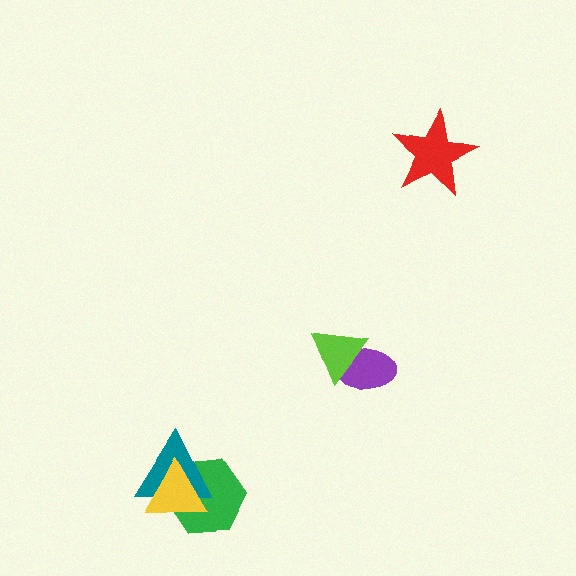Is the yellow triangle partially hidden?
No, no other shape covers it.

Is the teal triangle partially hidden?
Yes, it is partially covered by another shape.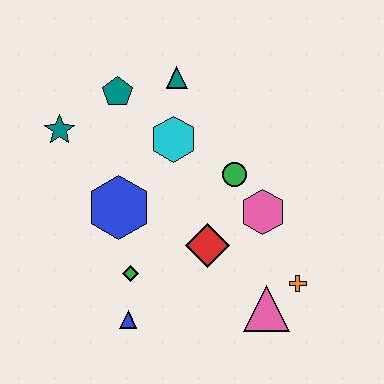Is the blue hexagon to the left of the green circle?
Yes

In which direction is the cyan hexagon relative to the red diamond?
The cyan hexagon is above the red diamond.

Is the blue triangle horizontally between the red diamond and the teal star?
Yes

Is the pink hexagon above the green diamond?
Yes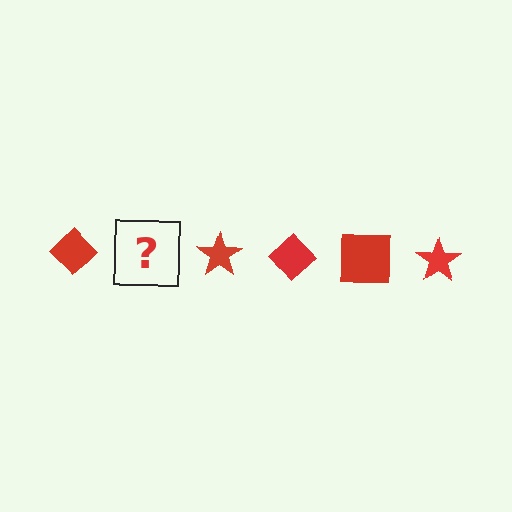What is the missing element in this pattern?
The missing element is a red square.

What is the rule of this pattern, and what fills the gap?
The rule is that the pattern cycles through diamond, square, star shapes in red. The gap should be filled with a red square.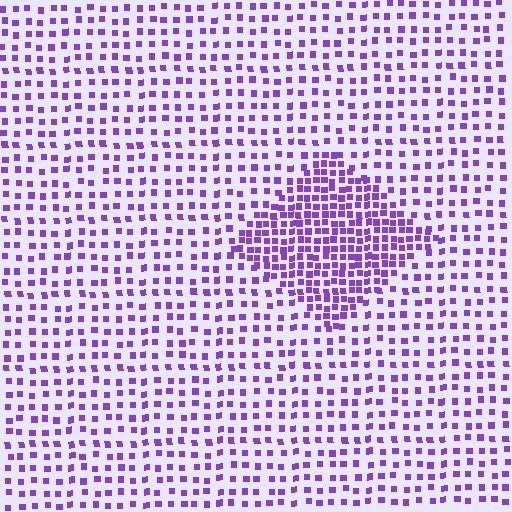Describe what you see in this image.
The image contains small purple elements arranged at two different densities. A diamond-shaped region is visible where the elements are more densely packed than the surrounding area.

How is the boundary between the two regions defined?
The boundary is defined by a change in element density (approximately 2.2x ratio). All elements are the same color, size, and shape.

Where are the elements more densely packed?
The elements are more densely packed inside the diamond boundary.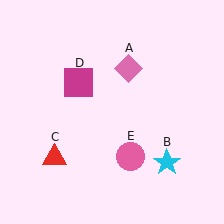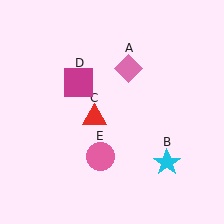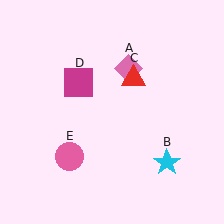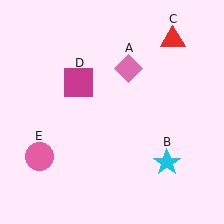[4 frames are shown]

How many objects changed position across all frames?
2 objects changed position: red triangle (object C), pink circle (object E).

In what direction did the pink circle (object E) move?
The pink circle (object E) moved left.